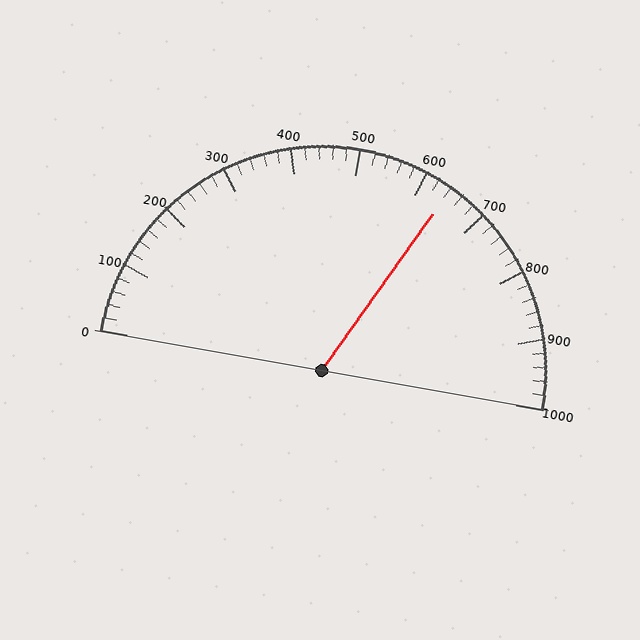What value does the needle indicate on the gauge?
The needle indicates approximately 640.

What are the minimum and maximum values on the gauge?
The gauge ranges from 0 to 1000.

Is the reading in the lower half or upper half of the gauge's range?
The reading is in the upper half of the range (0 to 1000).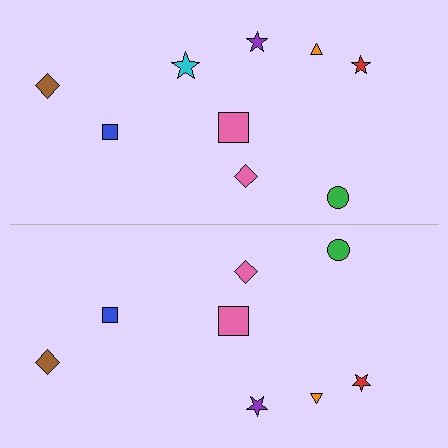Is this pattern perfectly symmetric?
No, the pattern is not perfectly symmetric. A cyan star is missing from the bottom side.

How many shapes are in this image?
There are 17 shapes in this image.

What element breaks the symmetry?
A cyan star is missing from the bottom side.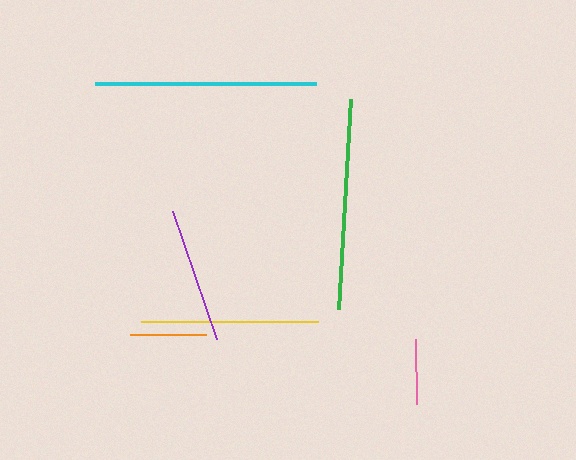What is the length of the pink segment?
The pink segment is approximately 65 pixels long.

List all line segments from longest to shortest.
From longest to shortest: cyan, green, yellow, purple, orange, pink.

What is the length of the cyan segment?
The cyan segment is approximately 221 pixels long.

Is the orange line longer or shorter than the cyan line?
The cyan line is longer than the orange line.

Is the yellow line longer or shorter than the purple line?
The yellow line is longer than the purple line.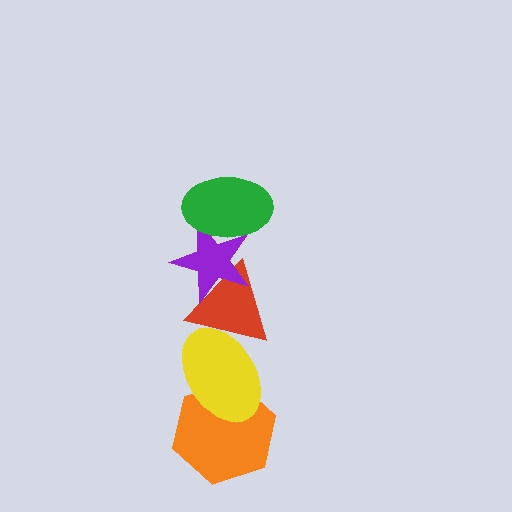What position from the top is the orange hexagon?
The orange hexagon is 5th from the top.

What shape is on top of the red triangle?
The purple star is on top of the red triangle.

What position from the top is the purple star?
The purple star is 2nd from the top.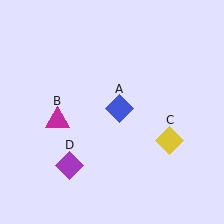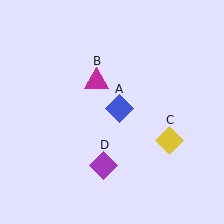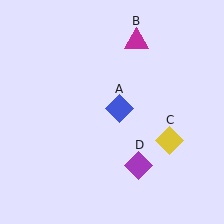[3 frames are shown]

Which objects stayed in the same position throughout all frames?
Blue diamond (object A) and yellow diamond (object C) remained stationary.